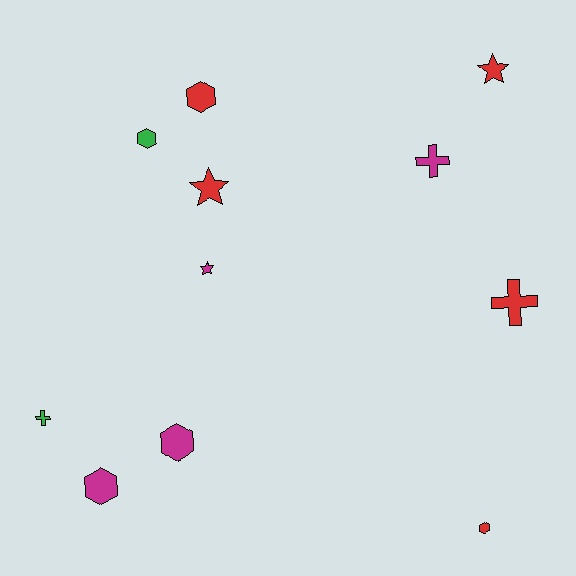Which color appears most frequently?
Red, with 5 objects.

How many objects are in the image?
There are 11 objects.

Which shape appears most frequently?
Hexagon, with 5 objects.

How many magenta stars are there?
There is 1 magenta star.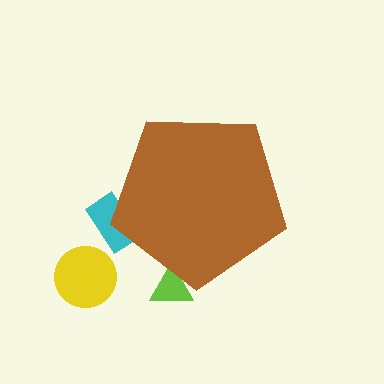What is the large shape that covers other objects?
A brown pentagon.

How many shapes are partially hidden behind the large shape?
2 shapes are partially hidden.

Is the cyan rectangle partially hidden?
Yes, the cyan rectangle is partially hidden behind the brown pentagon.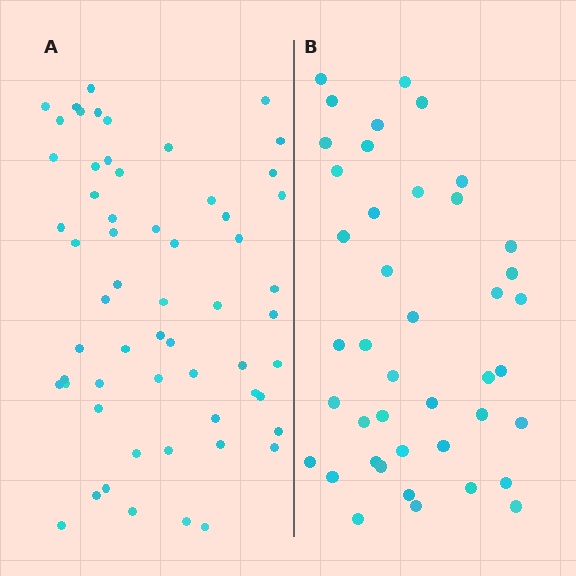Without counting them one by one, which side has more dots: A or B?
Region A (the left region) has more dots.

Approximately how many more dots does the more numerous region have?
Region A has approximately 15 more dots than region B.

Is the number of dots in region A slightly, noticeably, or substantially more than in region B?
Region A has noticeably more, but not dramatically so. The ratio is roughly 1.4 to 1.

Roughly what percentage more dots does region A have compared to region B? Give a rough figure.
About 40% more.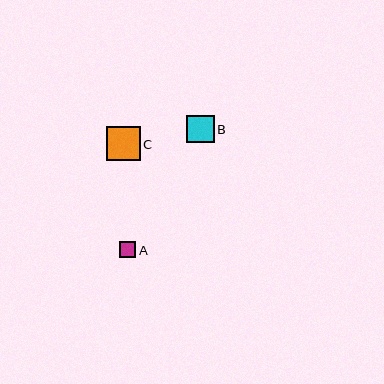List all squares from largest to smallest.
From largest to smallest: C, B, A.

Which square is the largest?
Square C is the largest with a size of approximately 34 pixels.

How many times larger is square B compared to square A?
Square B is approximately 1.7 times the size of square A.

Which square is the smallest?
Square A is the smallest with a size of approximately 16 pixels.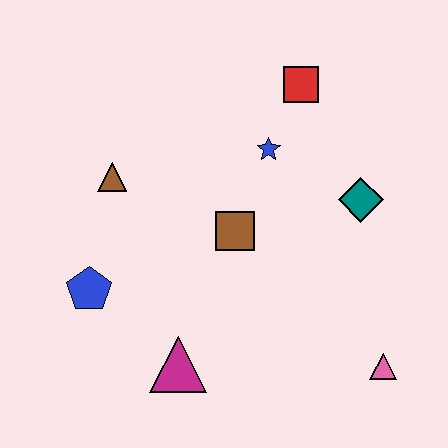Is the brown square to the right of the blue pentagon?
Yes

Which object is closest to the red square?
The blue star is closest to the red square.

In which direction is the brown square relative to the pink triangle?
The brown square is to the left of the pink triangle.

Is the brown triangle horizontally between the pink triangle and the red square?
No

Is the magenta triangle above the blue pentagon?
No